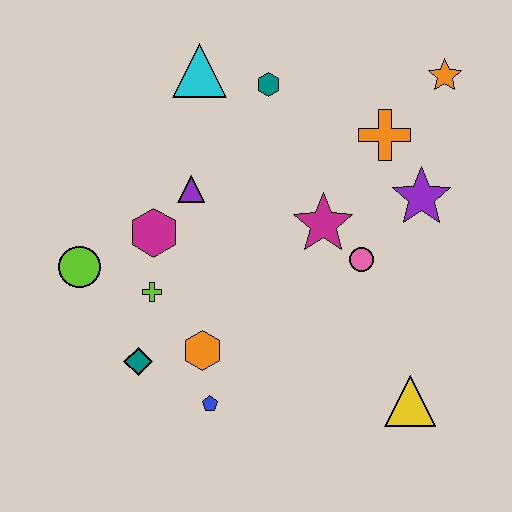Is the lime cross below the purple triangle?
Yes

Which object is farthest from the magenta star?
The lime circle is farthest from the magenta star.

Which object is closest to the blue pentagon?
The orange hexagon is closest to the blue pentagon.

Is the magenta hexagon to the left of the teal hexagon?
Yes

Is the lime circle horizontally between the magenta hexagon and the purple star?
No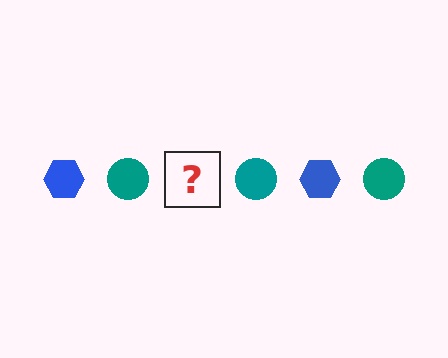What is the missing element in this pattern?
The missing element is a blue hexagon.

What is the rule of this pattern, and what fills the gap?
The rule is that the pattern alternates between blue hexagon and teal circle. The gap should be filled with a blue hexagon.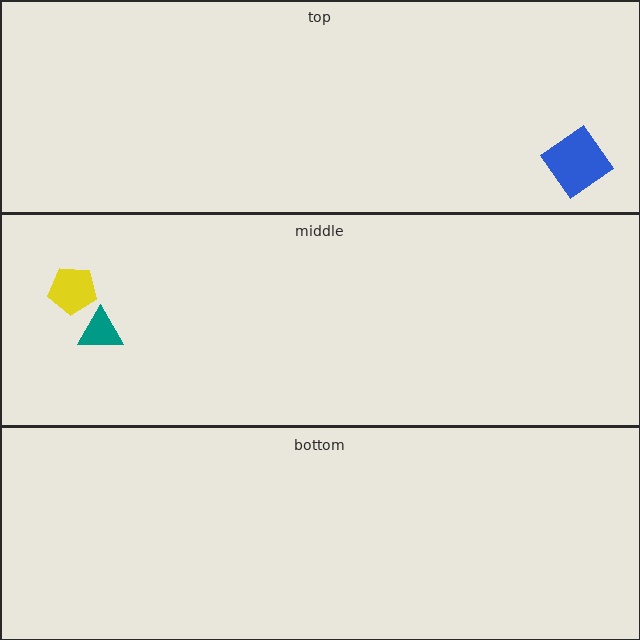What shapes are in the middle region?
The teal triangle, the yellow pentagon.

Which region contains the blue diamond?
The top region.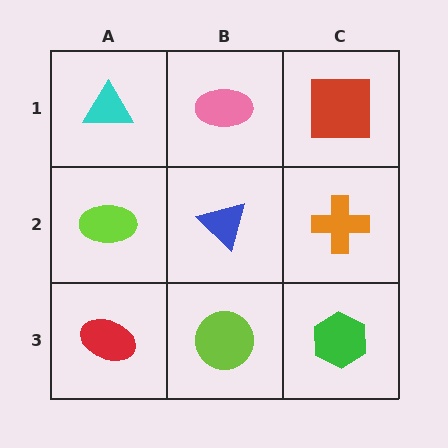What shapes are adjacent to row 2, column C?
A red square (row 1, column C), a green hexagon (row 3, column C), a blue triangle (row 2, column B).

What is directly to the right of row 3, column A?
A lime circle.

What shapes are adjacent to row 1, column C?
An orange cross (row 2, column C), a pink ellipse (row 1, column B).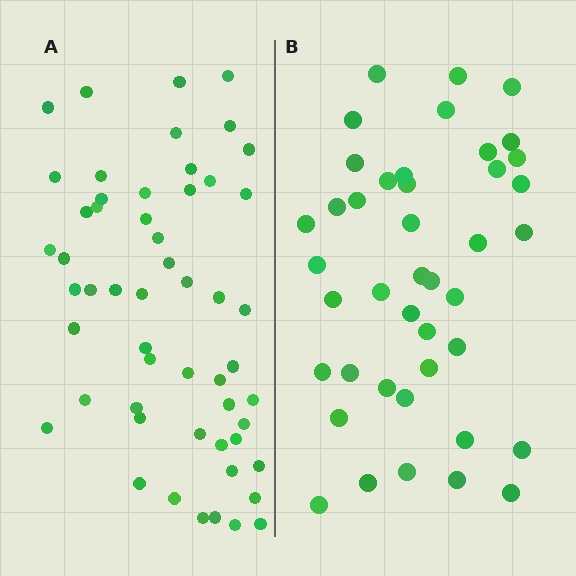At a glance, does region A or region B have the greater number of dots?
Region A (the left region) has more dots.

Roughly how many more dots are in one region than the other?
Region A has roughly 12 or so more dots than region B.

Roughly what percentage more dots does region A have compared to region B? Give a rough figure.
About 30% more.